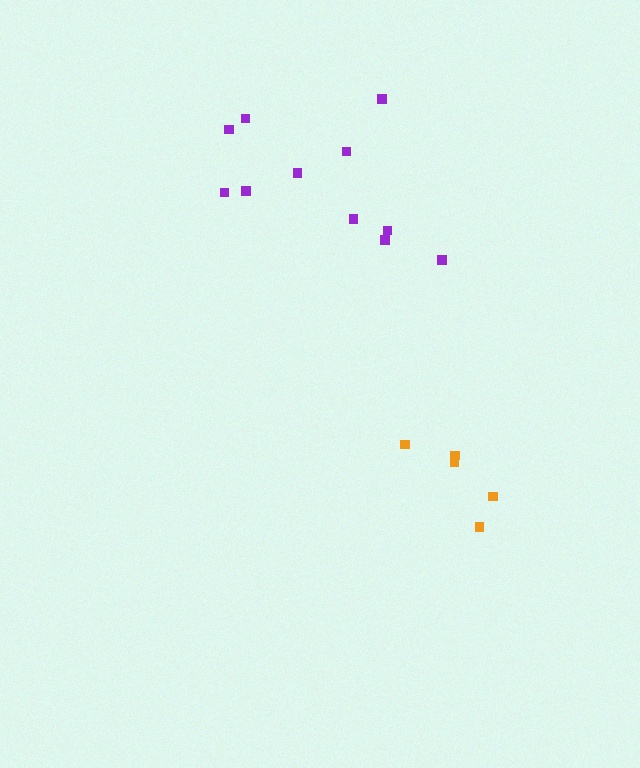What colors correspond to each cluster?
The clusters are colored: purple, orange.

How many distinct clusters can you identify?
There are 2 distinct clusters.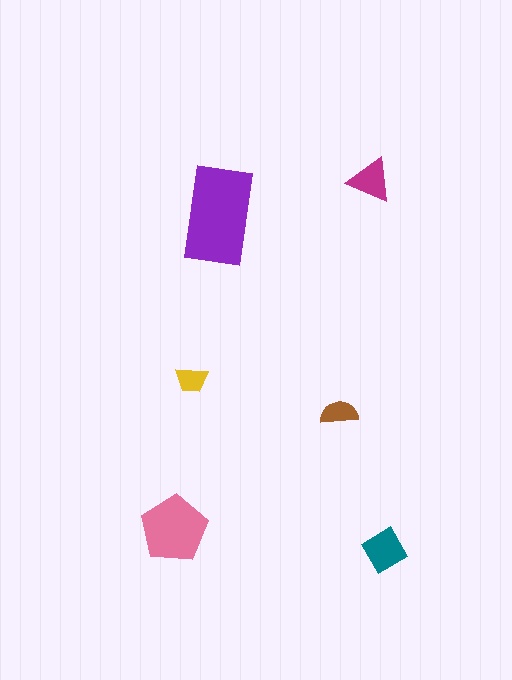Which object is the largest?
The purple rectangle.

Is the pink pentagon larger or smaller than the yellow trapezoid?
Larger.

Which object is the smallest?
The yellow trapezoid.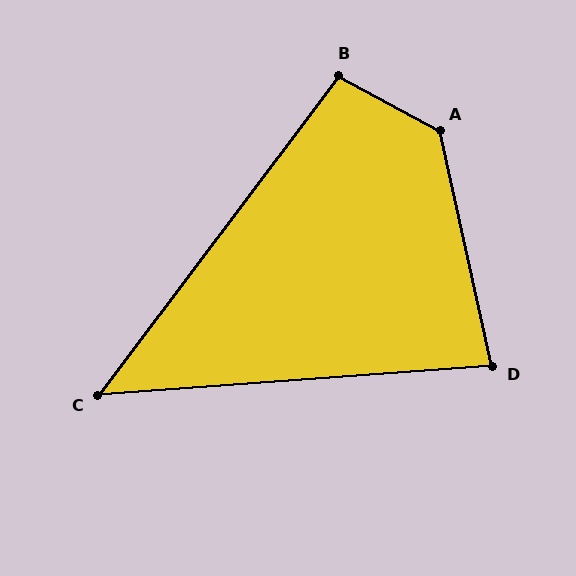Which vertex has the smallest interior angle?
C, at approximately 49 degrees.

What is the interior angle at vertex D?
Approximately 82 degrees (acute).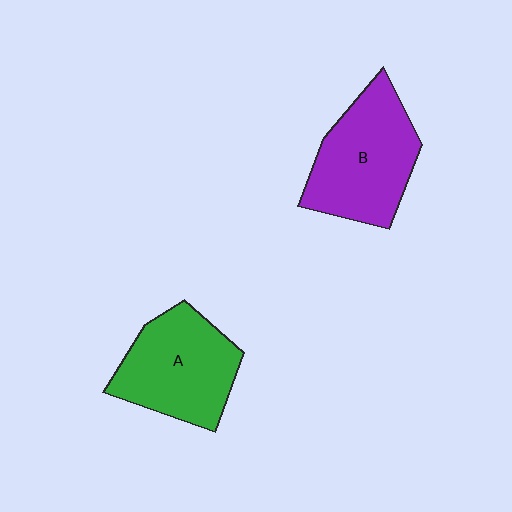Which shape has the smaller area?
Shape A (green).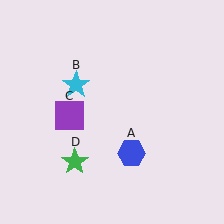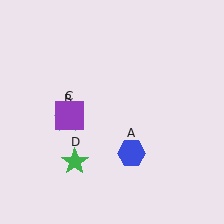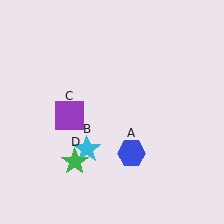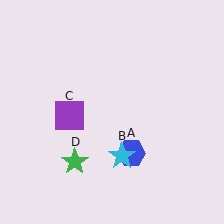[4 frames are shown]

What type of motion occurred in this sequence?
The cyan star (object B) rotated counterclockwise around the center of the scene.